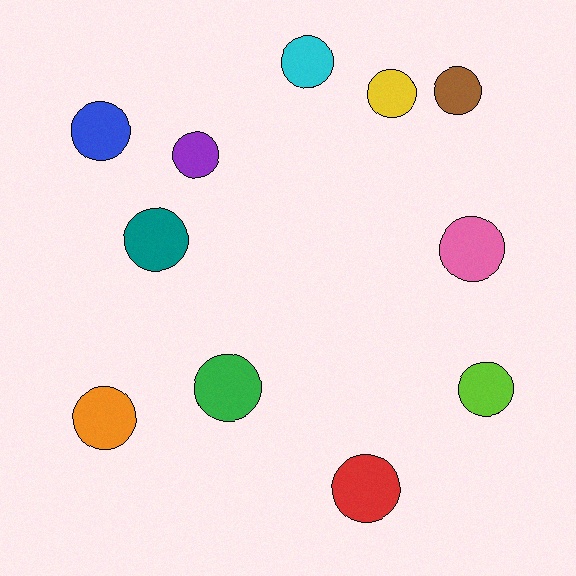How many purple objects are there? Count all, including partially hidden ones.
There is 1 purple object.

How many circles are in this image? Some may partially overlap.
There are 11 circles.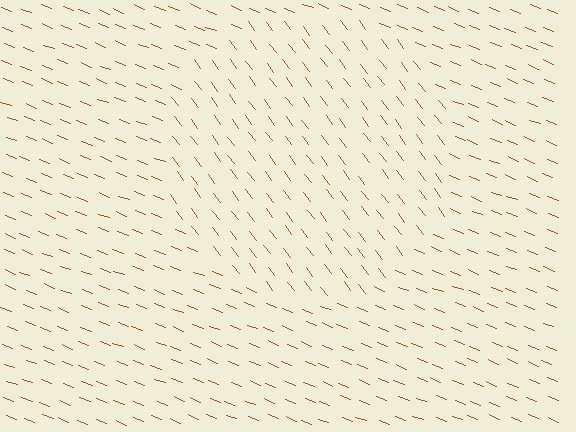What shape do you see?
I see a circle.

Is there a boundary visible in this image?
Yes, there is a texture boundary formed by a change in line orientation.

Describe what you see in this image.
The image is filled with small brown line segments. A circle region in the image has lines oriented differently from the surrounding lines, creating a visible texture boundary.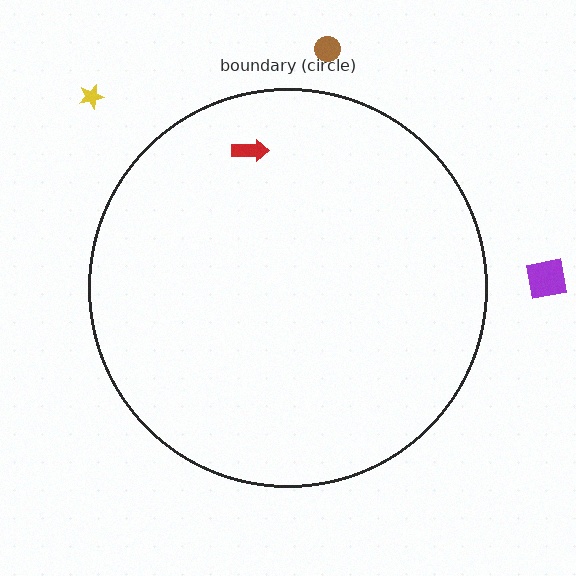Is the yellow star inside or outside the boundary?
Outside.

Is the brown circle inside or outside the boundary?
Outside.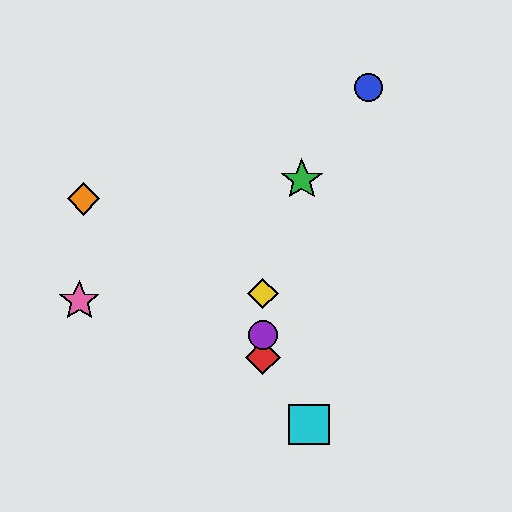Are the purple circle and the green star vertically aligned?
No, the purple circle is at x≈263 and the green star is at x≈302.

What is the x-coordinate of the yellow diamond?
The yellow diamond is at x≈263.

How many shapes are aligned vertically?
3 shapes (the red diamond, the yellow diamond, the purple circle) are aligned vertically.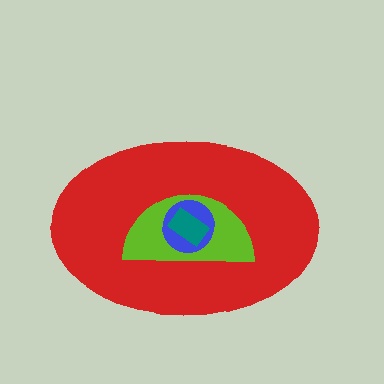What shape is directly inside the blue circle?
The teal rectangle.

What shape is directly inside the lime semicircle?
The blue circle.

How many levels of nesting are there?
4.